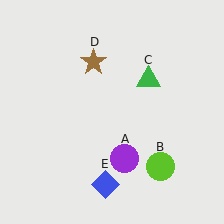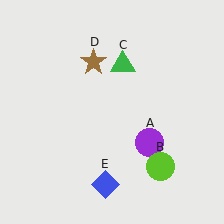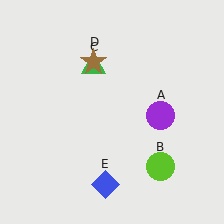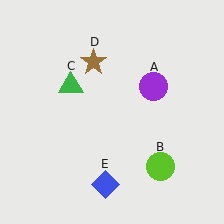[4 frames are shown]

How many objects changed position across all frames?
2 objects changed position: purple circle (object A), green triangle (object C).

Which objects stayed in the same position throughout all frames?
Lime circle (object B) and brown star (object D) and blue diamond (object E) remained stationary.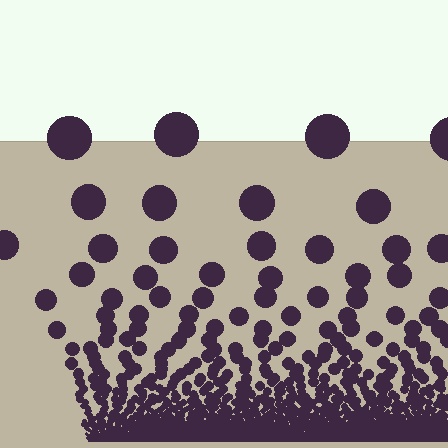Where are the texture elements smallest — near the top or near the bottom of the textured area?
Near the bottom.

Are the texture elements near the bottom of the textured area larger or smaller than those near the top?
Smaller. The gradient is inverted — elements near the bottom are smaller and denser.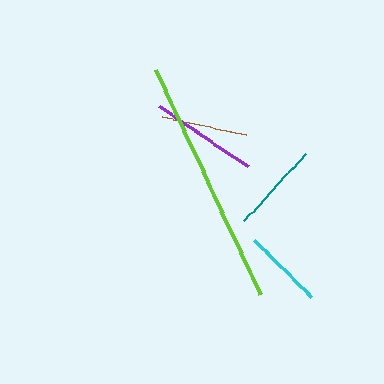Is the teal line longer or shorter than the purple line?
The purple line is longer than the teal line.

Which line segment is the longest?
The lime line is the longest at approximately 248 pixels.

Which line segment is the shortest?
The cyan line is the shortest at approximately 81 pixels.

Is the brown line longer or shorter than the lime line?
The lime line is longer than the brown line.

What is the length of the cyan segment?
The cyan segment is approximately 81 pixels long.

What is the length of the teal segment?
The teal segment is approximately 92 pixels long.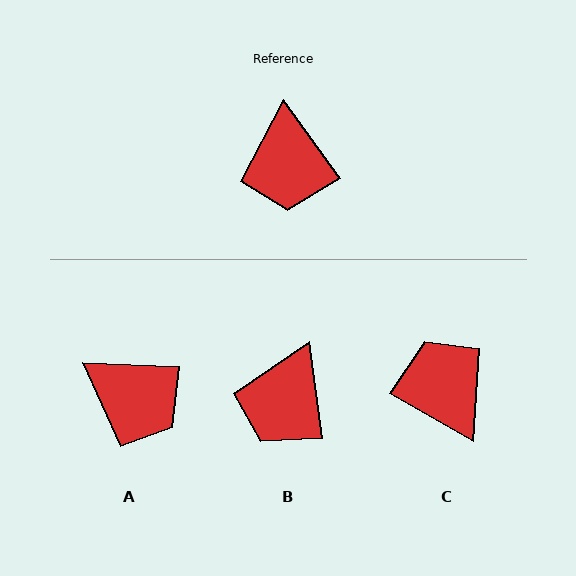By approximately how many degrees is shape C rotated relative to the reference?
Approximately 156 degrees clockwise.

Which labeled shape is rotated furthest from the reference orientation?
C, about 156 degrees away.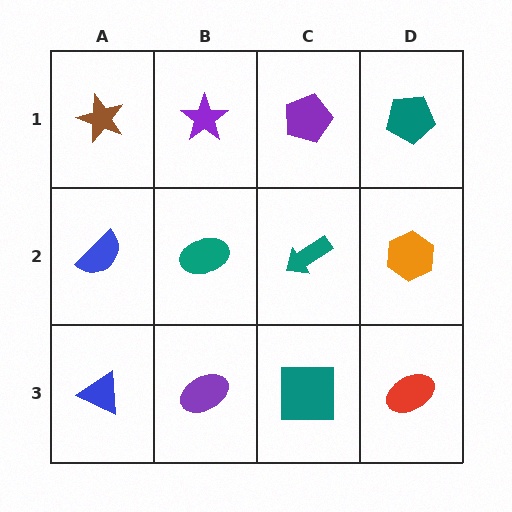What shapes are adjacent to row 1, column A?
A blue semicircle (row 2, column A), a purple star (row 1, column B).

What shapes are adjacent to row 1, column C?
A teal arrow (row 2, column C), a purple star (row 1, column B), a teal pentagon (row 1, column D).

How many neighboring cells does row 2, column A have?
3.